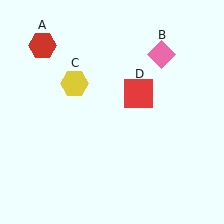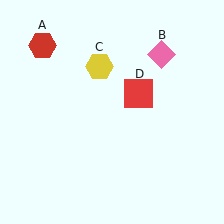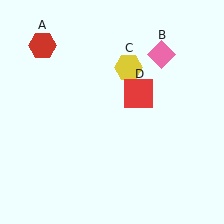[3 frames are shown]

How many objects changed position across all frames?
1 object changed position: yellow hexagon (object C).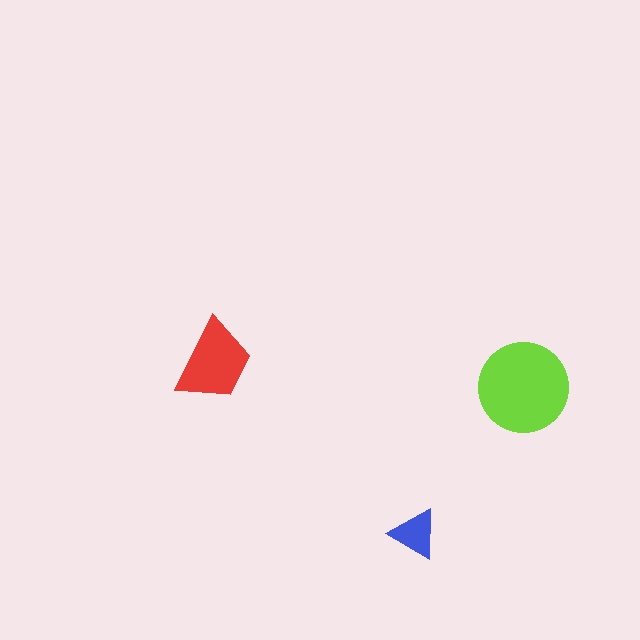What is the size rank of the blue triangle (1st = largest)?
3rd.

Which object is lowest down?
The blue triangle is bottommost.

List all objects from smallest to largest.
The blue triangle, the red trapezoid, the lime circle.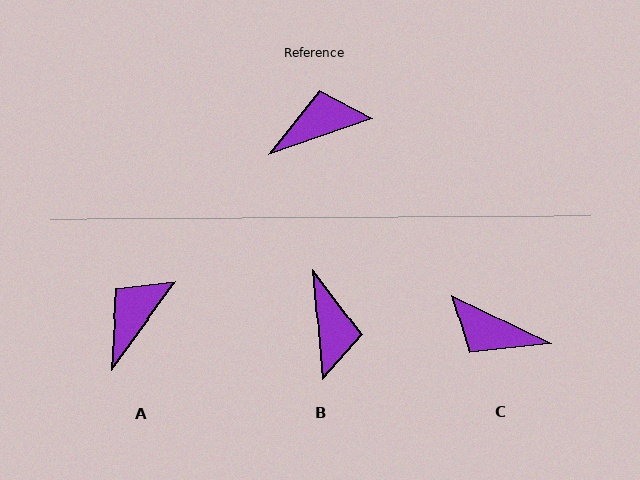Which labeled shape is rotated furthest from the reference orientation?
C, about 134 degrees away.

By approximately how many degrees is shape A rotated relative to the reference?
Approximately 34 degrees counter-clockwise.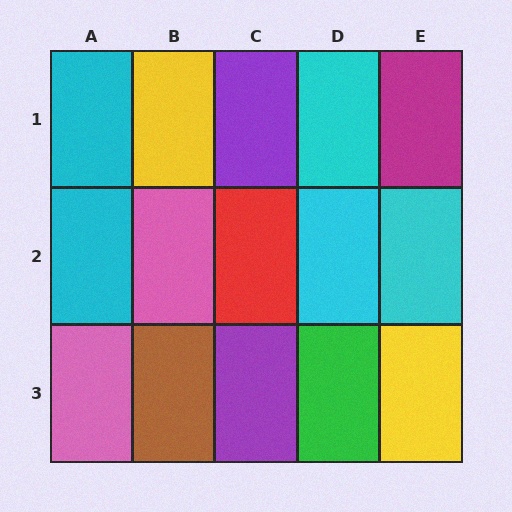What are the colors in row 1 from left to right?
Cyan, yellow, purple, cyan, magenta.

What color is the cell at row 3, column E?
Yellow.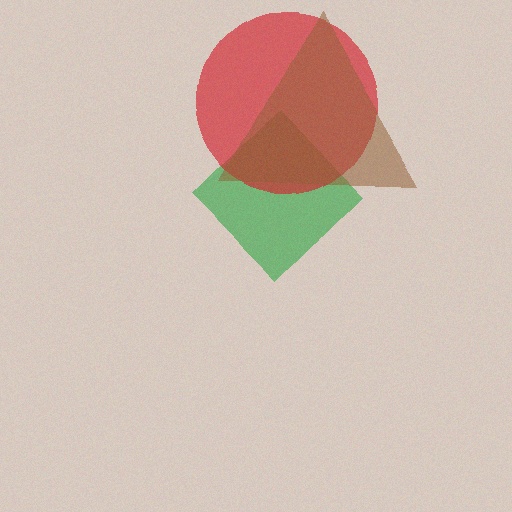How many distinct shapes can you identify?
There are 3 distinct shapes: a green diamond, a red circle, a brown triangle.